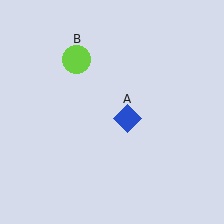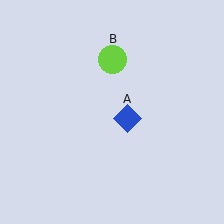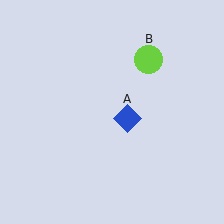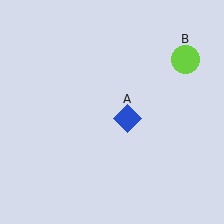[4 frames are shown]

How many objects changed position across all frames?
1 object changed position: lime circle (object B).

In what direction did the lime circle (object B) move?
The lime circle (object B) moved right.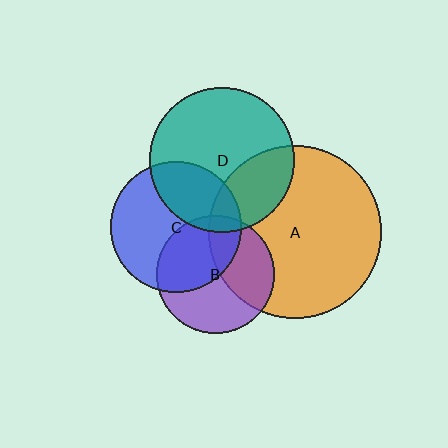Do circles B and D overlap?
Yes.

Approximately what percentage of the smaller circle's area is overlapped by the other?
Approximately 5%.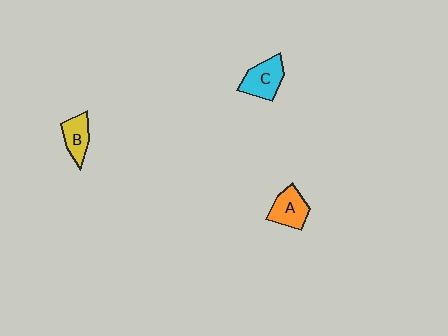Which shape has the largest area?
Shape C (cyan).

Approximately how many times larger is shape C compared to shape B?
Approximately 1.3 times.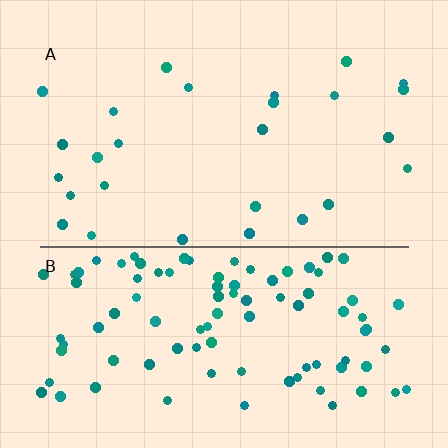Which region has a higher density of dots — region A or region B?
B (the bottom).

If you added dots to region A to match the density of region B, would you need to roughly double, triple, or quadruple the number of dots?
Approximately quadruple.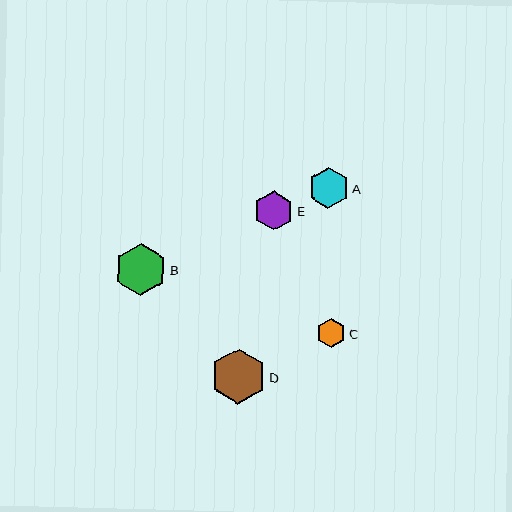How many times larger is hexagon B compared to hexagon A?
Hexagon B is approximately 1.3 times the size of hexagon A.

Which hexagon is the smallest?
Hexagon C is the smallest with a size of approximately 29 pixels.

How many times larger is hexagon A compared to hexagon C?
Hexagon A is approximately 1.4 times the size of hexagon C.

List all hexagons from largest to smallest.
From largest to smallest: D, B, A, E, C.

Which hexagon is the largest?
Hexagon D is the largest with a size of approximately 55 pixels.